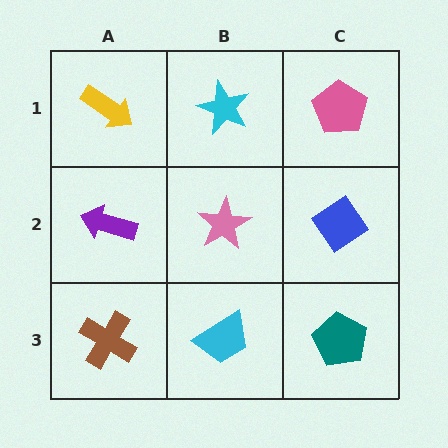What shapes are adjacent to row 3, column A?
A purple arrow (row 2, column A), a cyan trapezoid (row 3, column B).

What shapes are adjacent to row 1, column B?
A pink star (row 2, column B), a yellow arrow (row 1, column A), a pink pentagon (row 1, column C).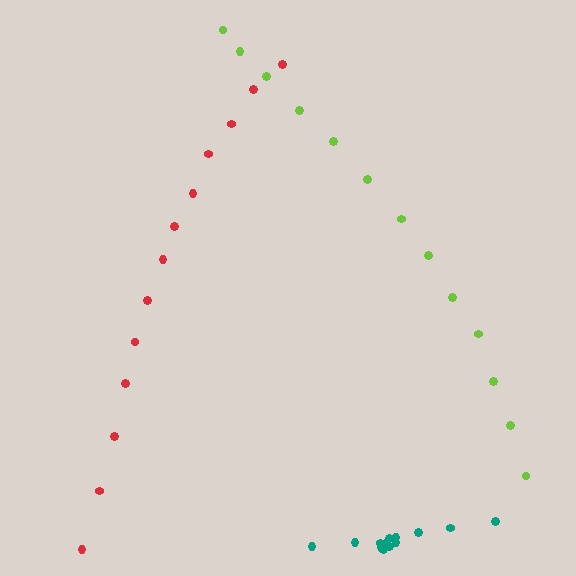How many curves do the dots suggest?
There are 3 distinct paths.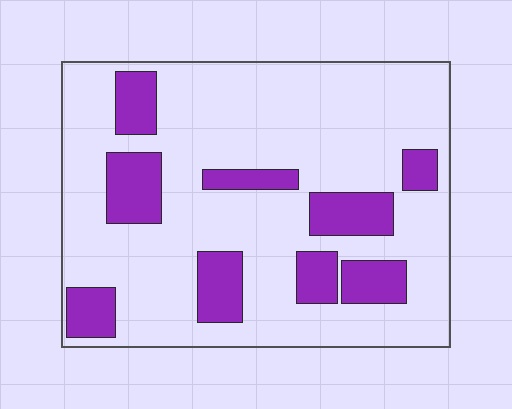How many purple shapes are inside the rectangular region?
9.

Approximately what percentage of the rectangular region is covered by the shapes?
Approximately 20%.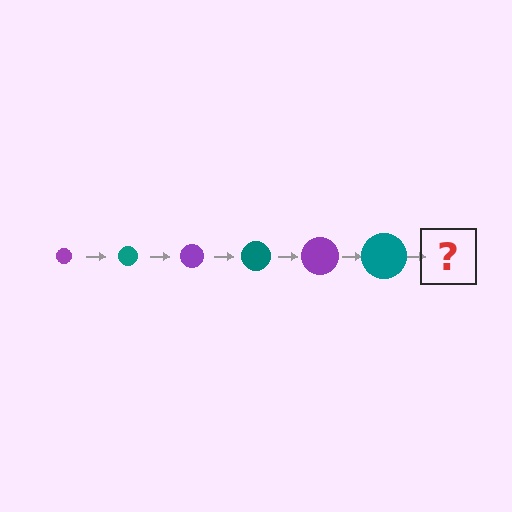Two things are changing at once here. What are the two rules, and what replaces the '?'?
The two rules are that the circle grows larger each step and the color cycles through purple and teal. The '?' should be a purple circle, larger than the previous one.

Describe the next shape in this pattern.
It should be a purple circle, larger than the previous one.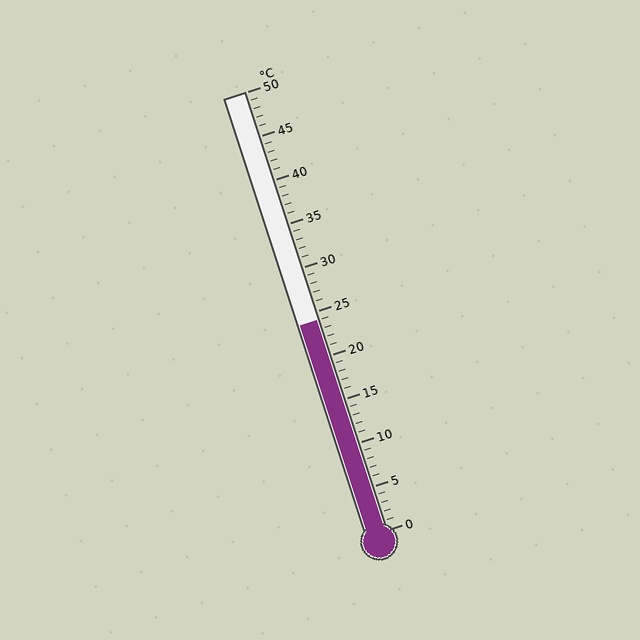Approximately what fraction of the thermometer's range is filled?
The thermometer is filled to approximately 50% of its range.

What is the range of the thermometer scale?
The thermometer scale ranges from 0°C to 50°C.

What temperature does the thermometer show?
The thermometer shows approximately 24°C.